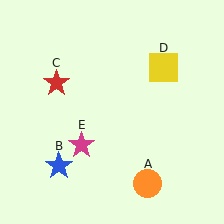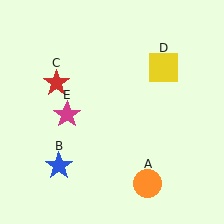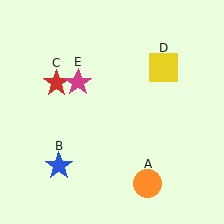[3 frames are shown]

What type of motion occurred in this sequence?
The magenta star (object E) rotated clockwise around the center of the scene.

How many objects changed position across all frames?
1 object changed position: magenta star (object E).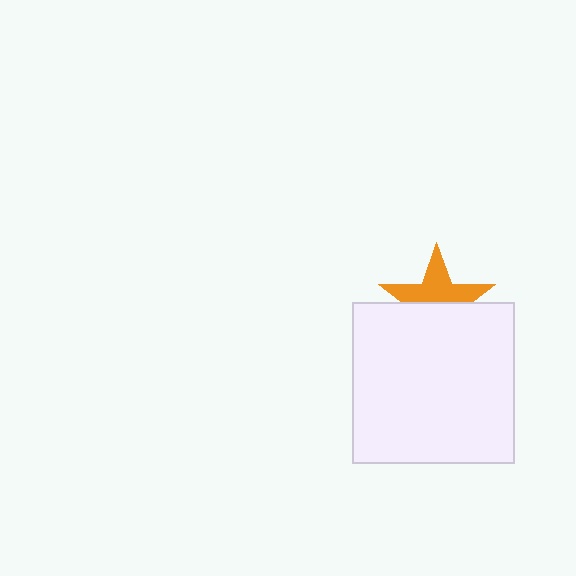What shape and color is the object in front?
The object in front is a white square.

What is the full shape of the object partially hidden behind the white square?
The partially hidden object is an orange star.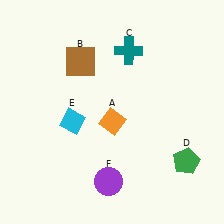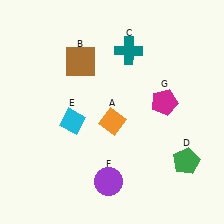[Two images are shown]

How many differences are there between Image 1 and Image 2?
There is 1 difference between the two images.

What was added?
A magenta pentagon (G) was added in Image 2.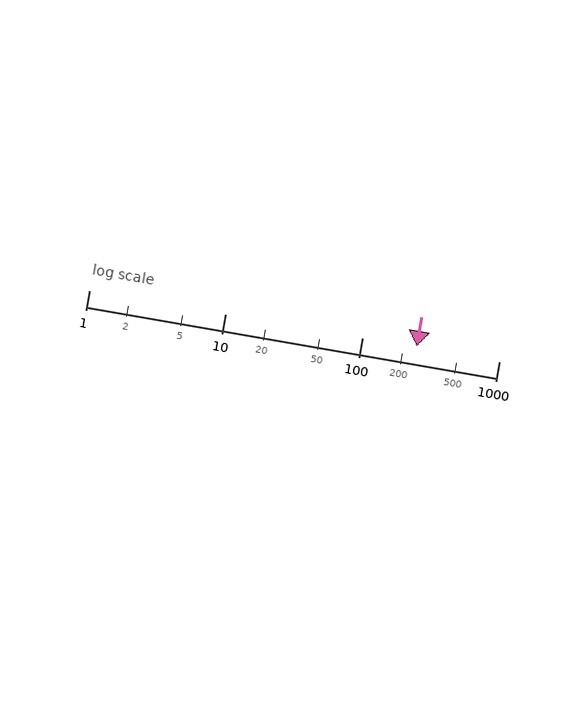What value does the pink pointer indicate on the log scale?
The pointer indicates approximately 250.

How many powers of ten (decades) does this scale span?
The scale spans 3 decades, from 1 to 1000.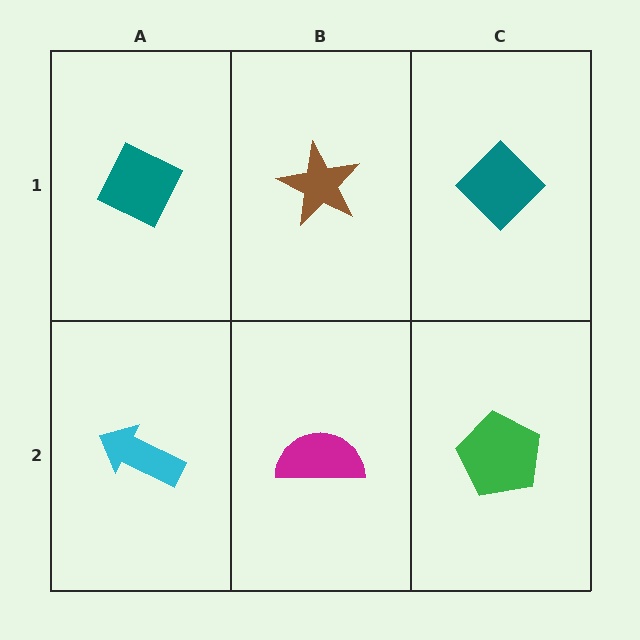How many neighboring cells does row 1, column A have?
2.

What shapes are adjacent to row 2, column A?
A teal diamond (row 1, column A), a magenta semicircle (row 2, column B).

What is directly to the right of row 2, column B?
A green pentagon.